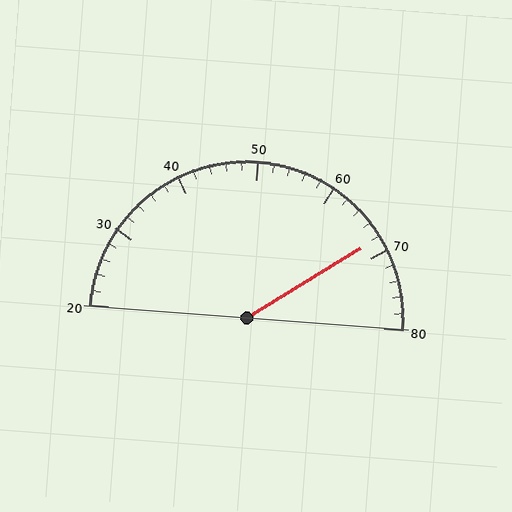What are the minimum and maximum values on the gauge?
The gauge ranges from 20 to 80.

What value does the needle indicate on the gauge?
The needle indicates approximately 68.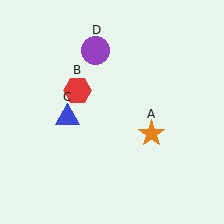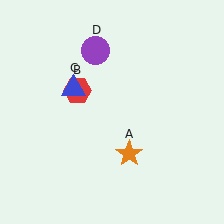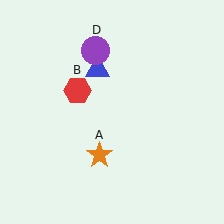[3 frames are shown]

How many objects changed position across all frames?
2 objects changed position: orange star (object A), blue triangle (object C).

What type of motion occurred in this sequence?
The orange star (object A), blue triangle (object C) rotated clockwise around the center of the scene.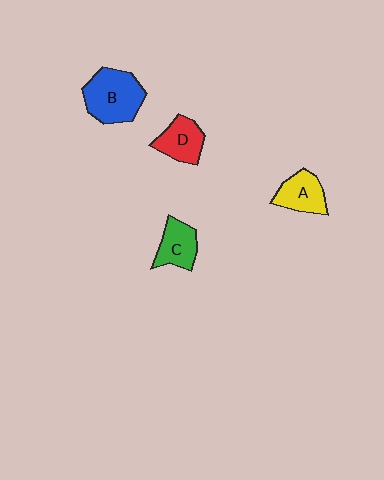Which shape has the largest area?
Shape B (blue).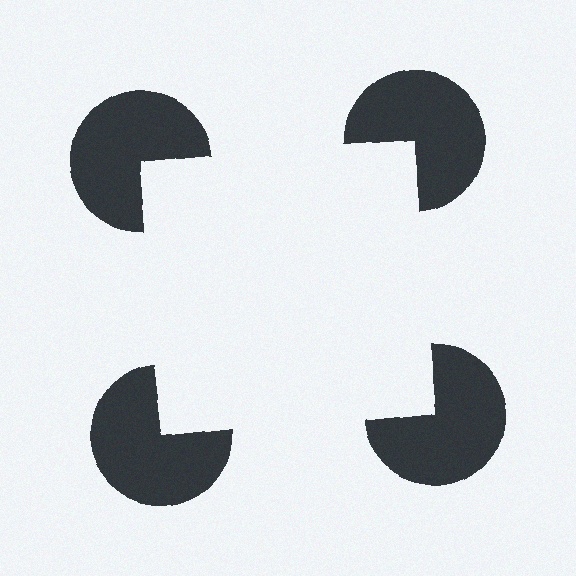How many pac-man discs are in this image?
There are 4 — one at each vertex of the illusory square.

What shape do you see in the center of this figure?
An illusory square — its edges are inferred from the aligned wedge cuts in the pac-man discs, not physically drawn.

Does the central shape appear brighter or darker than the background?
It typically appears slightly brighter than the background, even though no actual brightness change is drawn.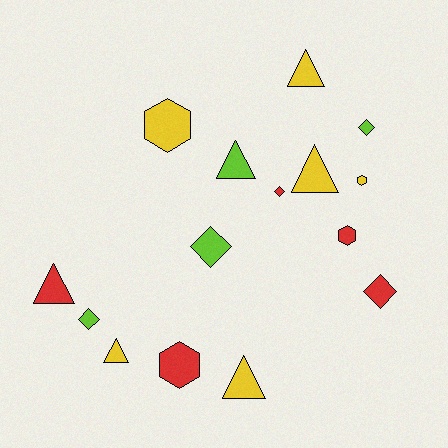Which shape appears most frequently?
Triangle, with 6 objects.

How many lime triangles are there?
There is 1 lime triangle.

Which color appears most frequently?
Yellow, with 6 objects.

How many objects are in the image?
There are 15 objects.